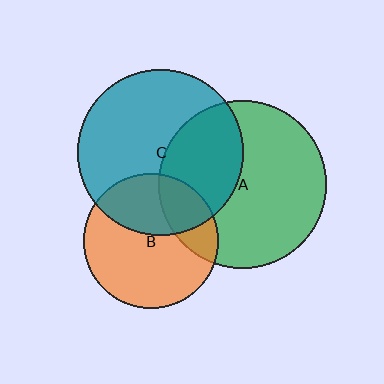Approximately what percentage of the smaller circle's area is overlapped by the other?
Approximately 20%.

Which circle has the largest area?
Circle A (green).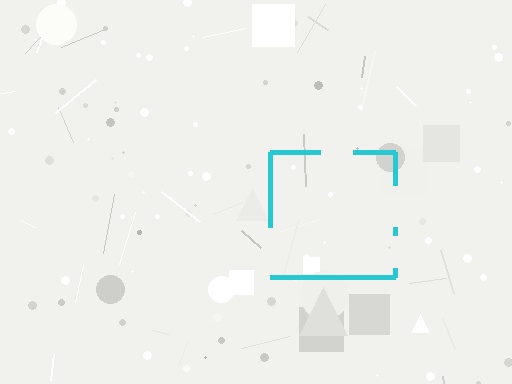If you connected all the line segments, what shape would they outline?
They would outline a square.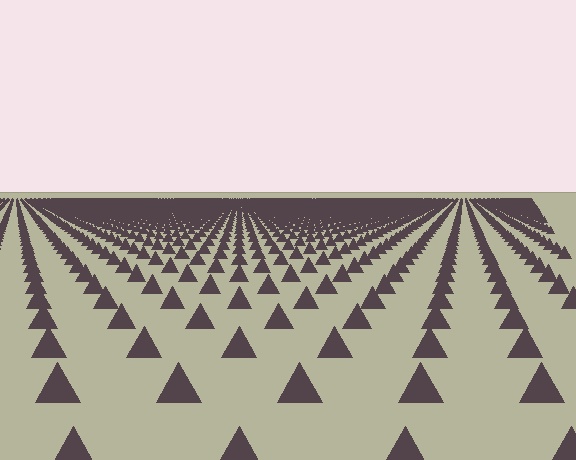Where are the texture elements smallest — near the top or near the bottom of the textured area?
Near the top.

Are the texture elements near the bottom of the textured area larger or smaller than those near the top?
Larger. Near the bottom, elements are closer to the viewer and appear at a bigger on-screen size.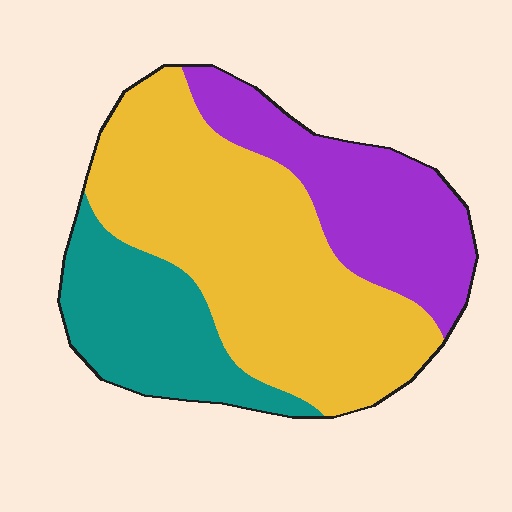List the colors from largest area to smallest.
From largest to smallest: yellow, purple, teal.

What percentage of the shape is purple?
Purple covers around 25% of the shape.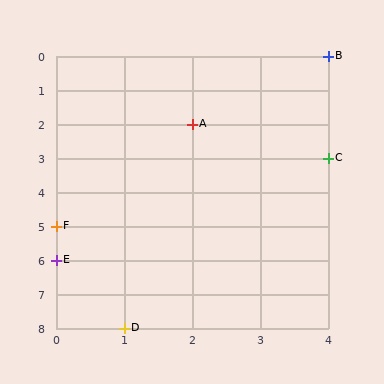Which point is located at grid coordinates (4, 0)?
Point B is at (4, 0).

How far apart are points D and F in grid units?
Points D and F are 1 column and 3 rows apart (about 3.2 grid units diagonally).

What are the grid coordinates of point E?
Point E is at grid coordinates (0, 6).